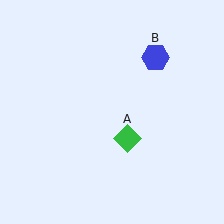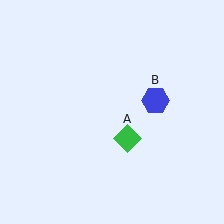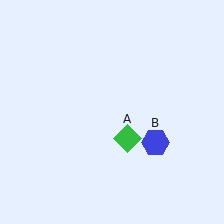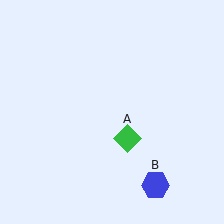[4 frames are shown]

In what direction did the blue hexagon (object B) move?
The blue hexagon (object B) moved down.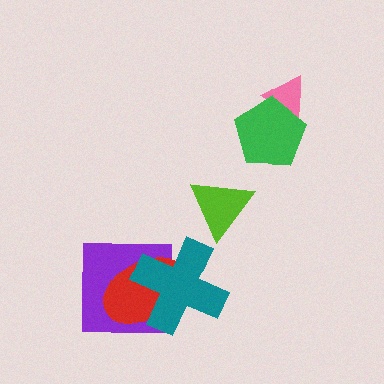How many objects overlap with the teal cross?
2 objects overlap with the teal cross.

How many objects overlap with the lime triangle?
0 objects overlap with the lime triangle.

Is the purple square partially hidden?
Yes, it is partially covered by another shape.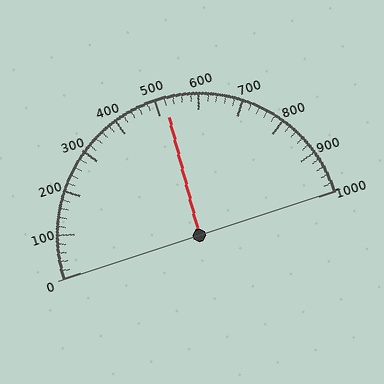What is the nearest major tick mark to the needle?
The nearest major tick mark is 500.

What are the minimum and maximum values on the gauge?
The gauge ranges from 0 to 1000.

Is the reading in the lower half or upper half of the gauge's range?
The reading is in the upper half of the range (0 to 1000).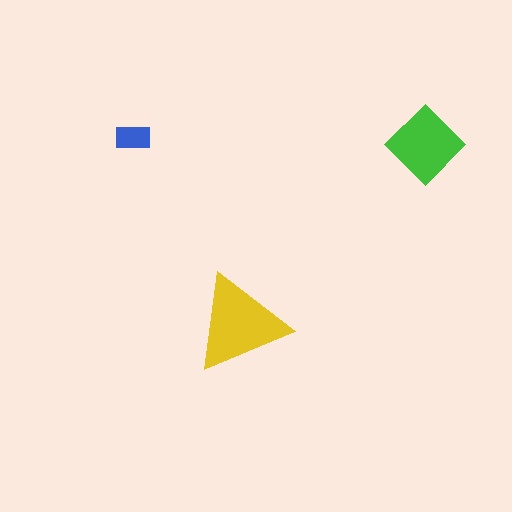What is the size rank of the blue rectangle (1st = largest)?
3rd.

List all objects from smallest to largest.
The blue rectangle, the green diamond, the yellow triangle.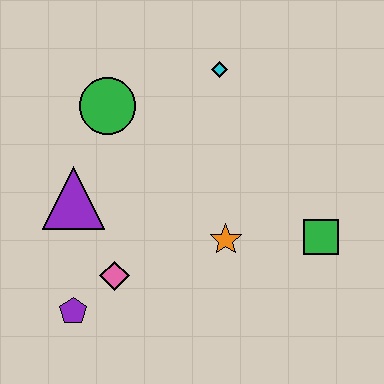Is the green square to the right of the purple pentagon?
Yes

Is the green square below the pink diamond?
No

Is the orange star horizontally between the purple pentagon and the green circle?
No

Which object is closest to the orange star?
The green square is closest to the orange star.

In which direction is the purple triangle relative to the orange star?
The purple triangle is to the left of the orange star.